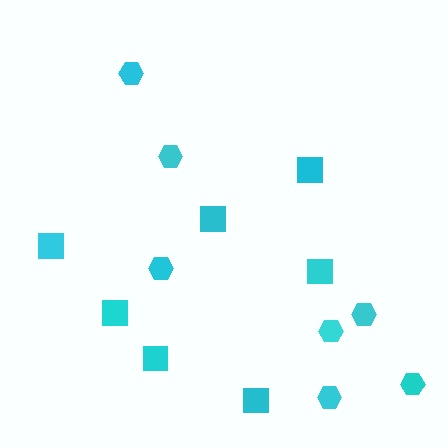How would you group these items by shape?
There are 2 groups: one group of hexagons (7) and one group of squares (7).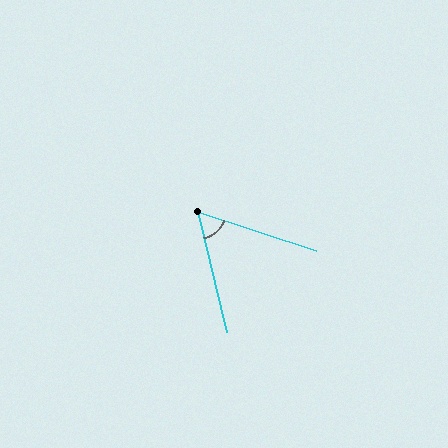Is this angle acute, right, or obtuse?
It is acute.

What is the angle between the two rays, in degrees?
Approximately 58 degrees.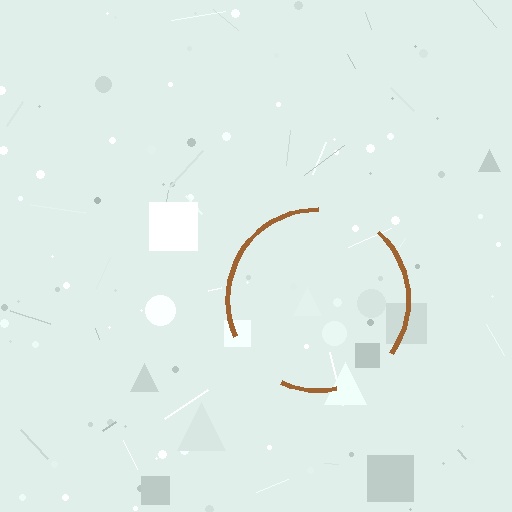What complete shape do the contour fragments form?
The contour fragments form a circle.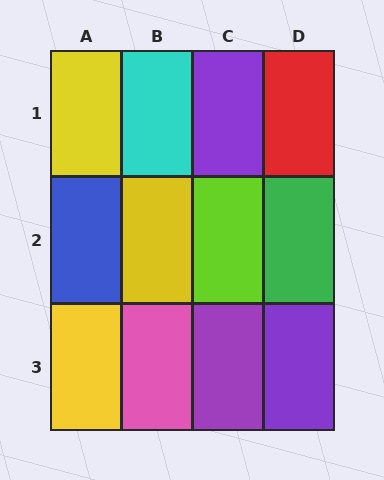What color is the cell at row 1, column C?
Purple.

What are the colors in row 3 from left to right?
Yellow, pink, purple, purple.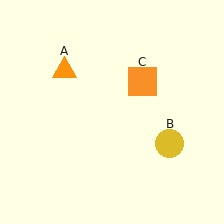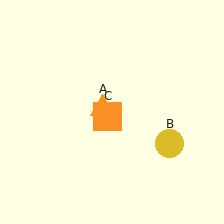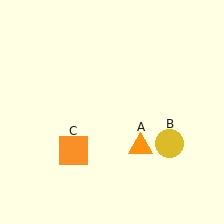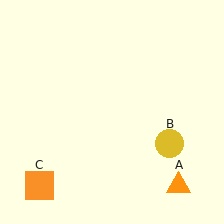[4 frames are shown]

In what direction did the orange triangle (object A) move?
The orange triangle (object A) moved down and to the right.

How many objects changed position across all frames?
2 objects changed position: orange triangle (object A), orange square (object C).